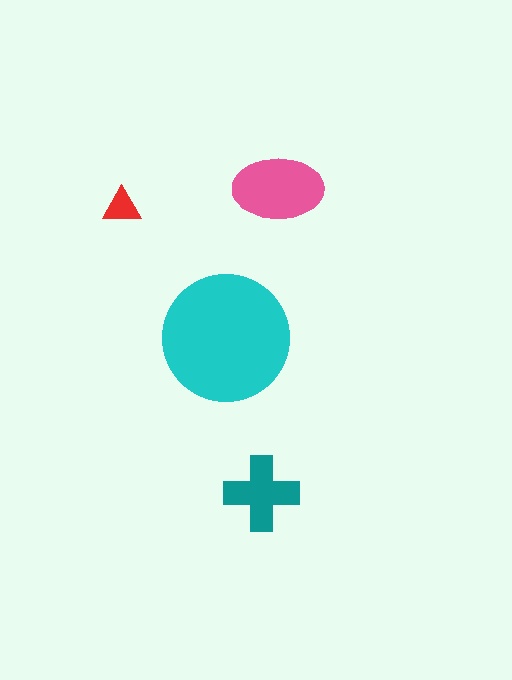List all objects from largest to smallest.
The cyan circle, the pink ellipse, the teal cross, the red triangle.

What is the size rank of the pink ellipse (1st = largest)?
2nd.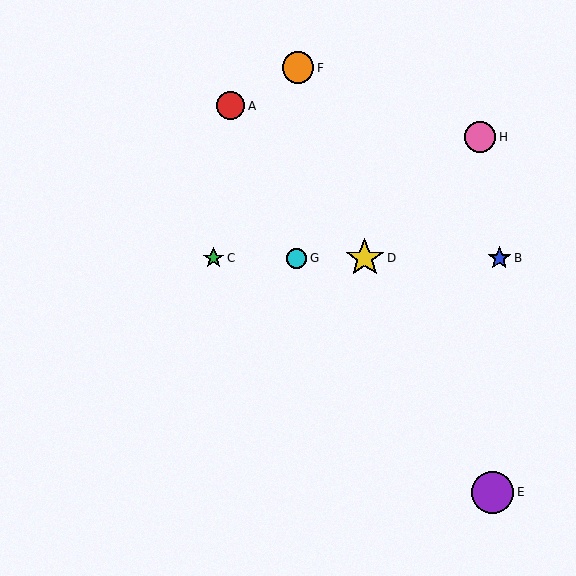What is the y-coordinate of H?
Object H is at y≈137.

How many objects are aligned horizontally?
4 objects (B, C, D, G) are aligned horizontally.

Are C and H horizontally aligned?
No, C is at y≈258 and H is at y≈137.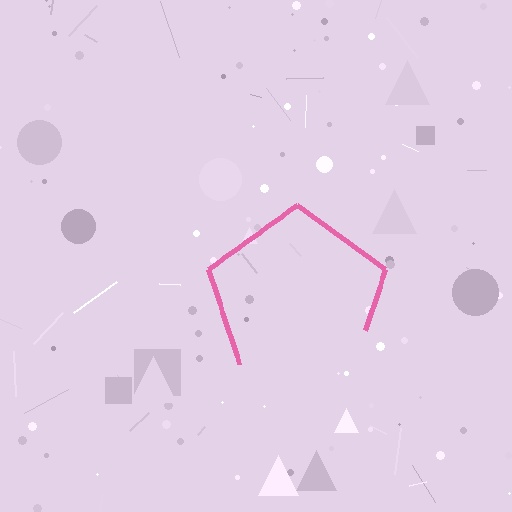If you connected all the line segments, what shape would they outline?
They would outline a pentagon.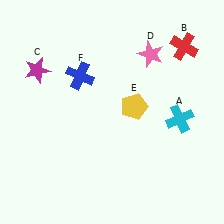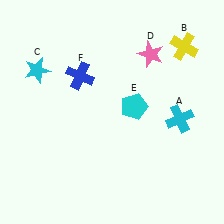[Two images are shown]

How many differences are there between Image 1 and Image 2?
There are 3 differences between the two images.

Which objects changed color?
B changed from red to yellow. C changed from magenta to cyan. E changed from yellow to cyan.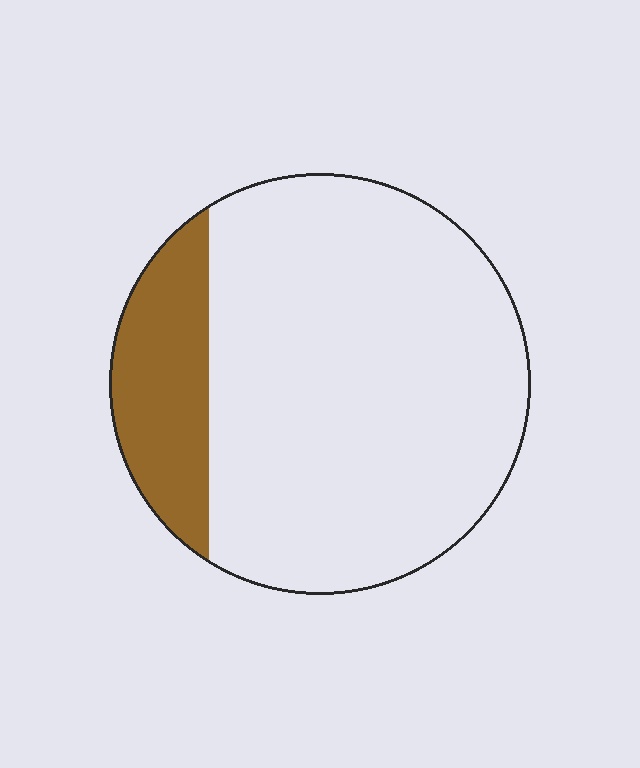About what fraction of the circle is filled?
About one sixth (1/6).